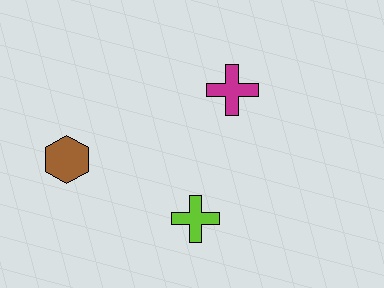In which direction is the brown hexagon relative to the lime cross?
The brown hexagon is to the left of the lime cross.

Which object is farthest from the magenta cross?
The brown hexagon is farthest from the magenta cross.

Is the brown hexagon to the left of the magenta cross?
Yes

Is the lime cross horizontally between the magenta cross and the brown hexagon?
Yes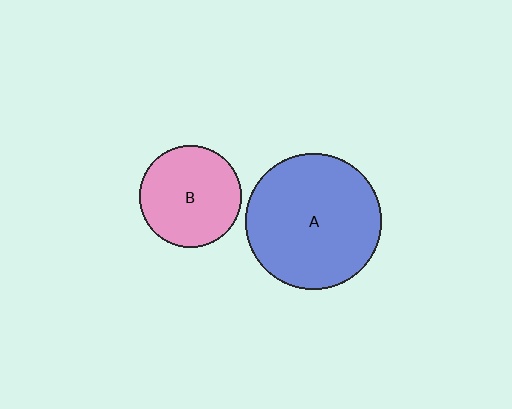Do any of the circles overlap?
No, none of the circles overlap.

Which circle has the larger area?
Circle A (blue).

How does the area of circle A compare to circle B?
Approximately 1.8 times.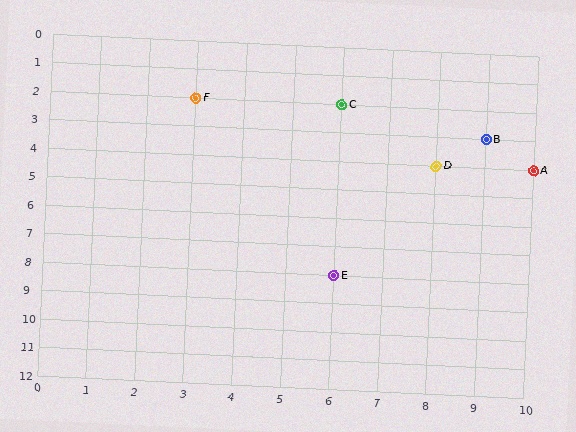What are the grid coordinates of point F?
Point F is at grid coordinates (3, 2).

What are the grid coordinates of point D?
Point D is at grid coordinates (8, 4).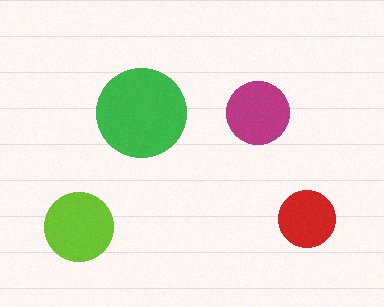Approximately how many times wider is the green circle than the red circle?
About 1.5 times wider.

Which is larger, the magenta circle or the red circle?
The magenta one.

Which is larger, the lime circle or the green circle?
The green one.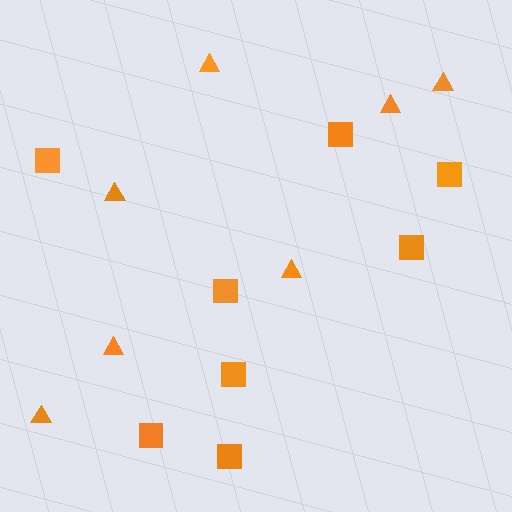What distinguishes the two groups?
There are 2 groups: one group of triangles (7) and one group of squares (8).